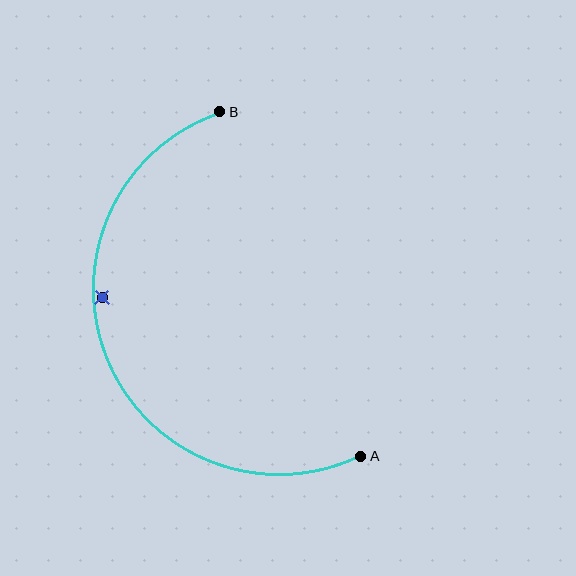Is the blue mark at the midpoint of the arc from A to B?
No — the blue mark does not lie on the arc at all. It sits slightly inside the curve.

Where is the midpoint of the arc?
The arc midpoint is the point on the curve farthest from the straight line joining A and B. It sits to the left of that line.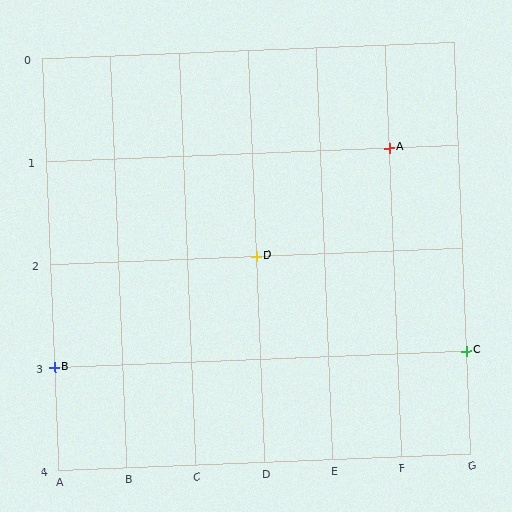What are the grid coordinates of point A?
Point A is at grid coordinates (F, 1).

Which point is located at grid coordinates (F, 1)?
Point A is at (F, 1).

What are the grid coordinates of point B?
Point B is at grid coordinates (A, 3).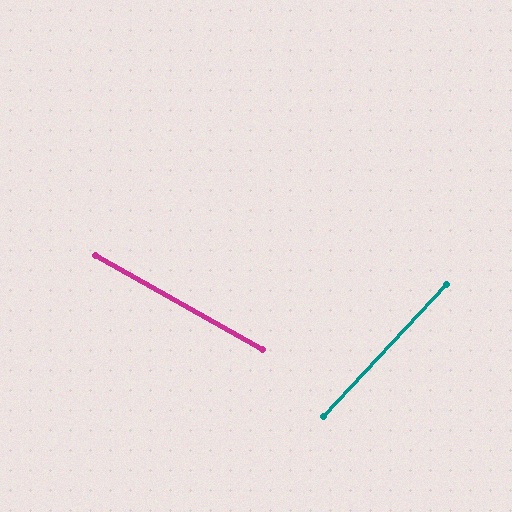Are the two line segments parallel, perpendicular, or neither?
Neither parallel nor perpendicular — they differ by about 76°.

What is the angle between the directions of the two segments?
Approximately 76 degrees.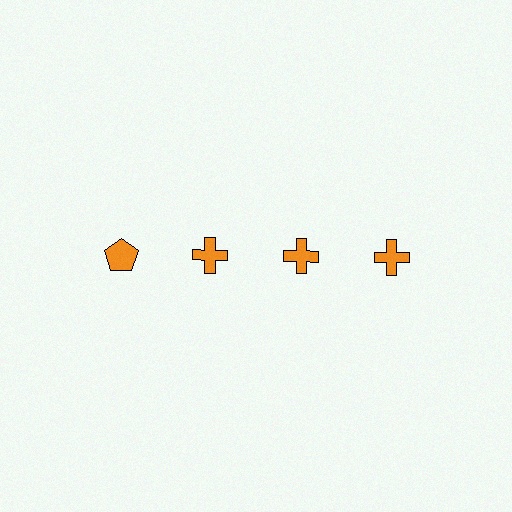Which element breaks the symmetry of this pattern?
The orange pentagon in the top row, leftmost column breaks the symmetry. All other shapes are orange crosses.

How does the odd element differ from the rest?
It has a different shape: pentagon instead of cross.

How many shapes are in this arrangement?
There are 4 shapes arranged in a grid pattern.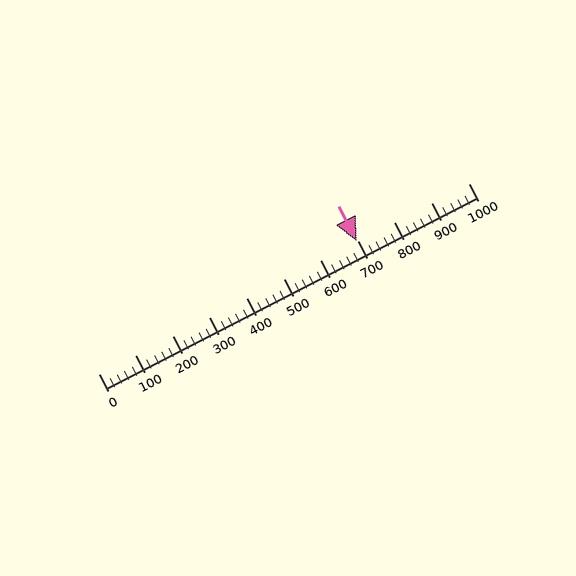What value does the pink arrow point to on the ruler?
The pink arrow points to approximately 699.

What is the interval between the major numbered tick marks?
The major tick marks are spaced 100 units apart.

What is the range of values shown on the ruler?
The ruler shows values from 0 to 1000.